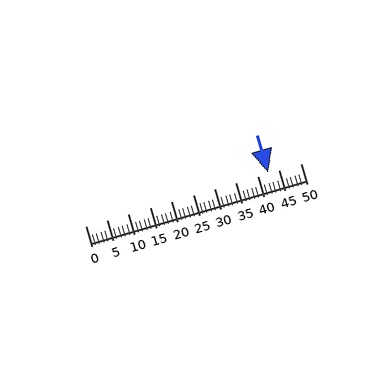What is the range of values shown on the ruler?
The ruler shows values from 0 to 50.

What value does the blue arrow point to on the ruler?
The blue arrow points to approximately 42.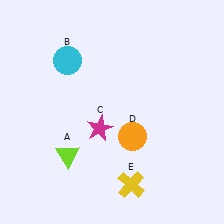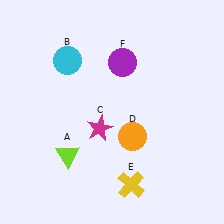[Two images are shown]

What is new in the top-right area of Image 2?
A purple circle (F) was added in the top-right area of Image 2.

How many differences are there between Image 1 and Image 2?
There is 1 difference between the two images.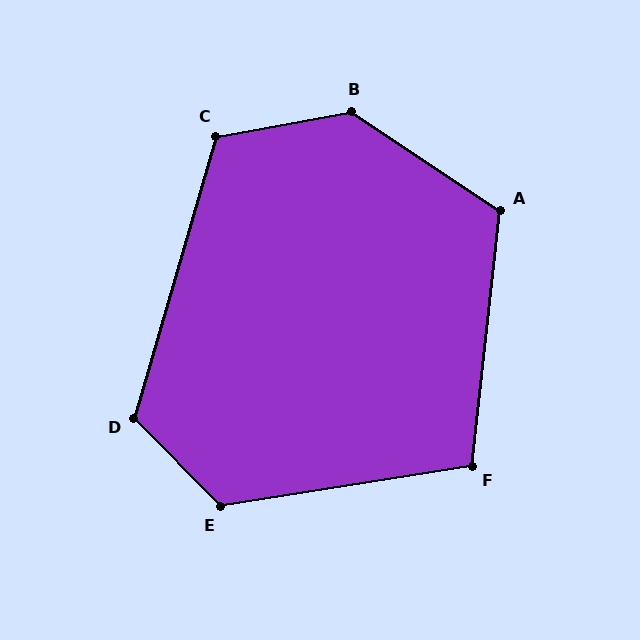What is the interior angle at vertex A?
Approximately 117 degrees (obtuse).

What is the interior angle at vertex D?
Approximately 119 degrees (obtuse).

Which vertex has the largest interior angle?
B, at approximately 136 degrees.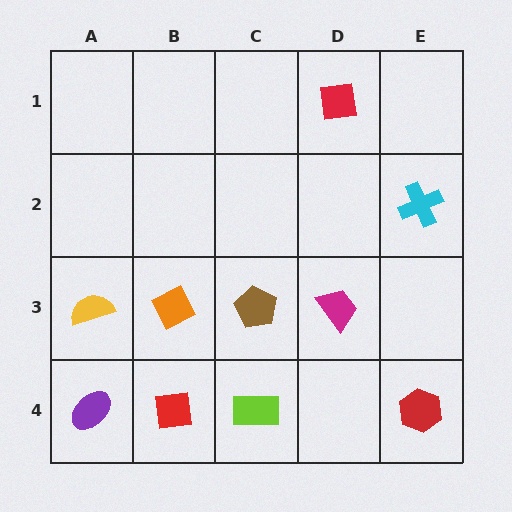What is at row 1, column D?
A red square.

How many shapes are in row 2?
1 shape.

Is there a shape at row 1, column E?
No, that cell is empty.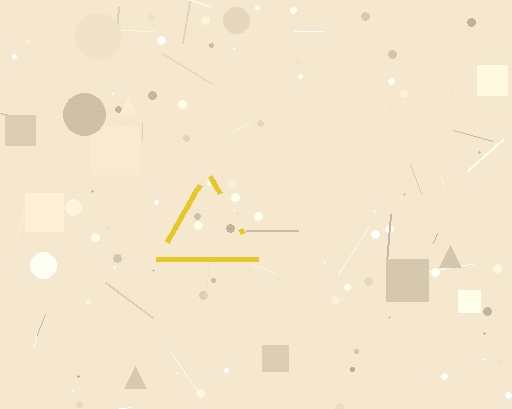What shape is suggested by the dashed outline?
The dashed outline suggests a triangle.